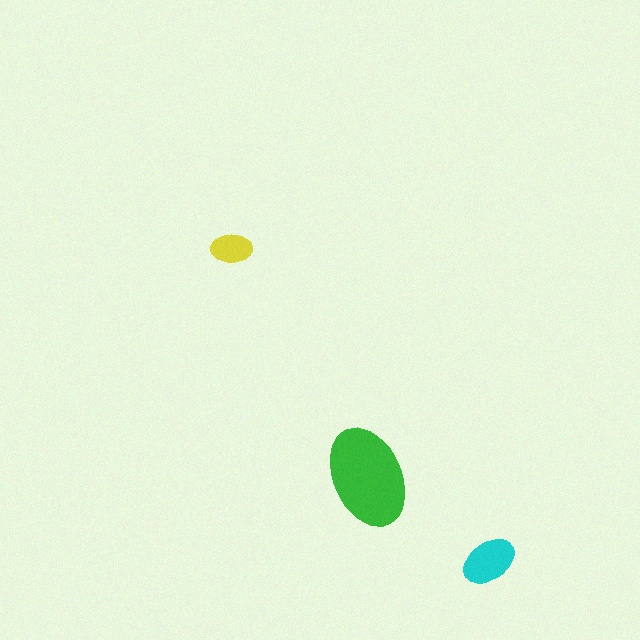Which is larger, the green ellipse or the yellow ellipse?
The green one.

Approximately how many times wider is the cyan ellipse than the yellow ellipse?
About 1.5 times wider.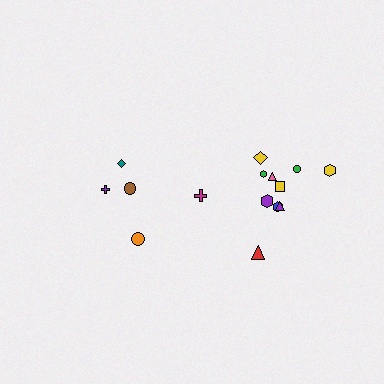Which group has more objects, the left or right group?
The right group.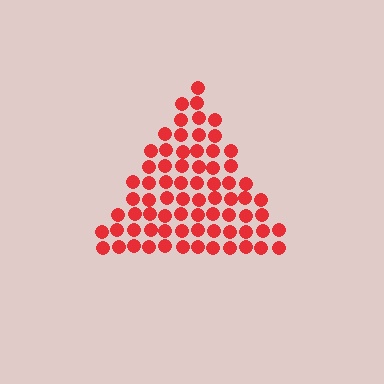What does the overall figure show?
The overall figure shows a triangle.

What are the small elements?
The small elements are circles.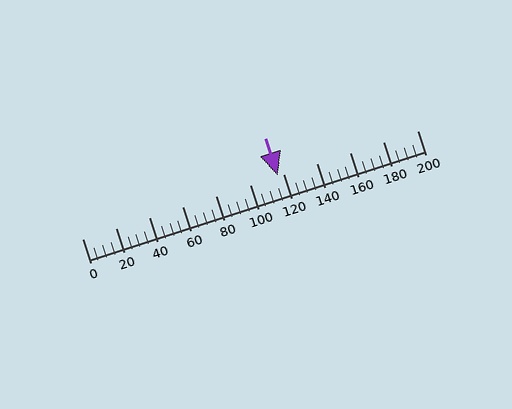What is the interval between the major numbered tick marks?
The major tick marks are spaced 20 units apart.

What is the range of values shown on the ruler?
The ruler shows values from 0 to 200.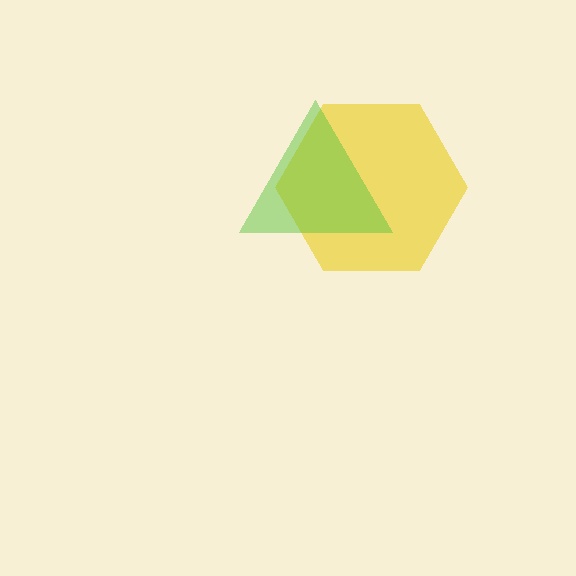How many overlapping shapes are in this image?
There are 2 overlapping shapes in the image.